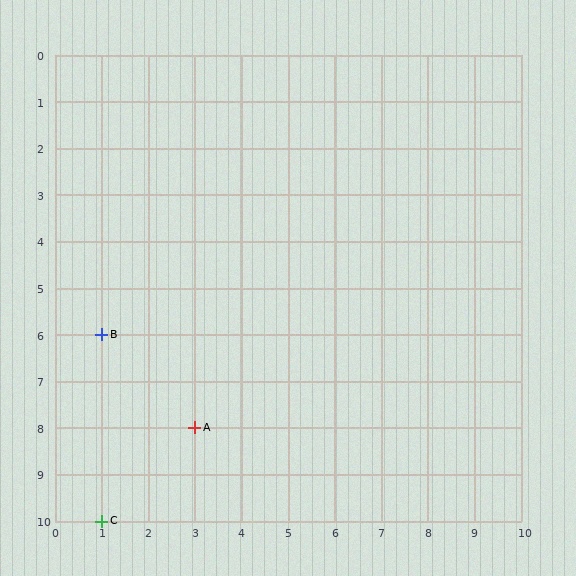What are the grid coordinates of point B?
Point B is at grid coordinates (1, 6).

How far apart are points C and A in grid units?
Points C and A are 2 columns and 2 rows apart (about 2.8 grid units diagonally).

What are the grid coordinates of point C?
Point C is at grid coordinates (1, 10).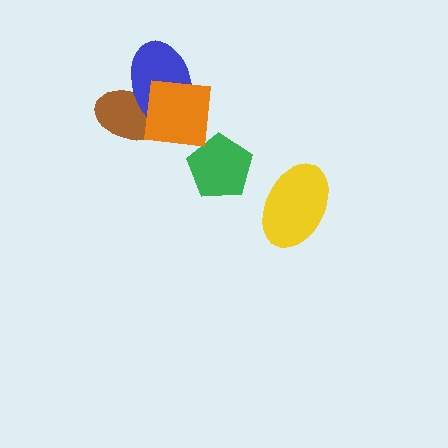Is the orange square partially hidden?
No, no other shape covers it.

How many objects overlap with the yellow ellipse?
0 objects overlap with the yellow ellipse.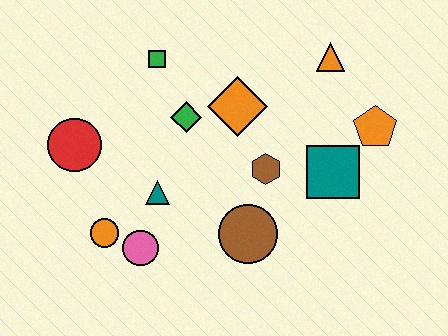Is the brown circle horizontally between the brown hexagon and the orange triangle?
No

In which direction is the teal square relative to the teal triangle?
The teal square is to the right of the teal triangle.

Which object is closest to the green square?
The green diamond is closest to the green square.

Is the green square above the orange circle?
Yes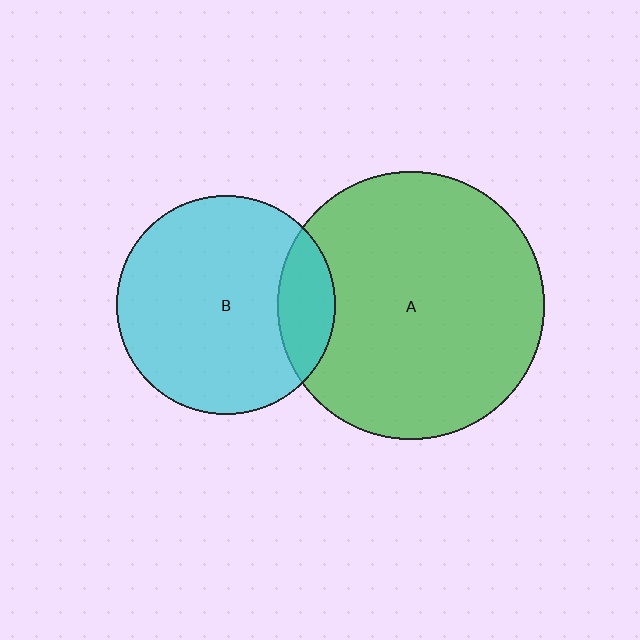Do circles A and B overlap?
Yes.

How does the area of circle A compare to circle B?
Approximately 1.5 times.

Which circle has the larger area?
Circle A (green).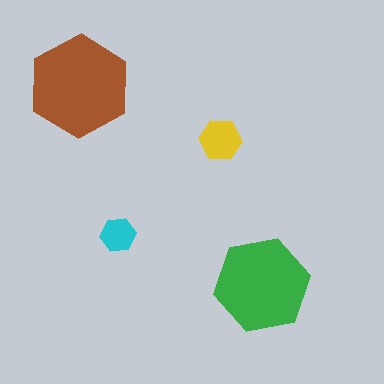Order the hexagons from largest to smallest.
the brown one, the green one, the yellow one, the cyan one.